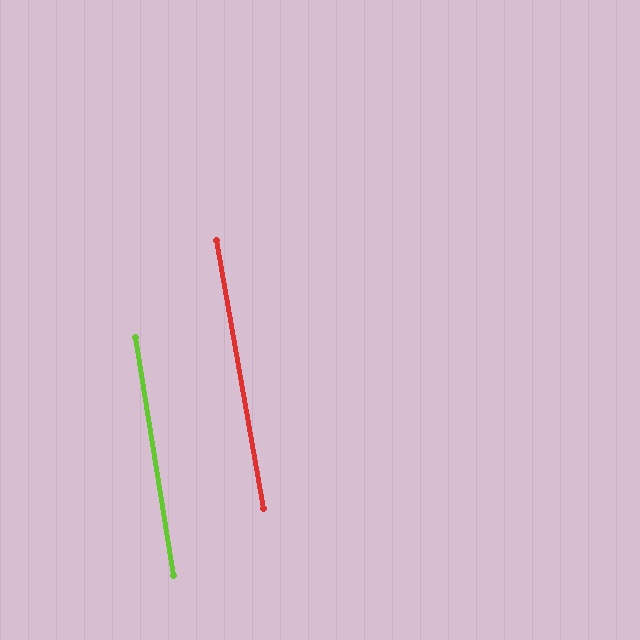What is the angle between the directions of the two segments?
Approximately 1 degree.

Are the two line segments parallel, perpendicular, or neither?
Parallel — their directions differ by only 0.9°.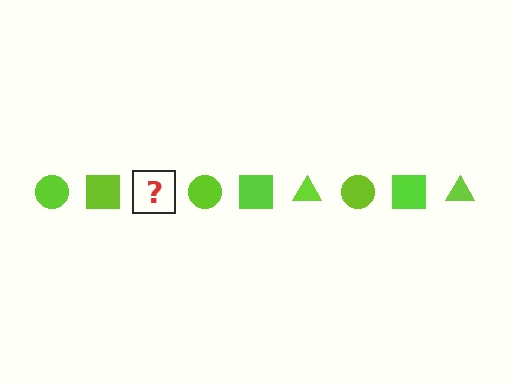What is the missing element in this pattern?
The missing element is a lime triangle.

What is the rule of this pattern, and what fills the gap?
The rule is that the pattern cycles through circle, square, triangle shapes in lime. The gap should be filled with a lime triangle.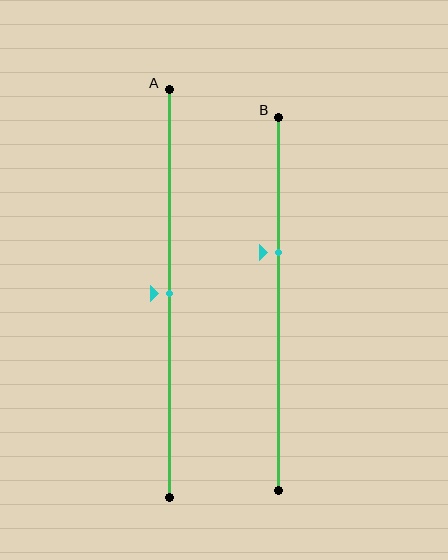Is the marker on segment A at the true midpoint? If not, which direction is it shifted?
Yes, the marker on segment A is at the true midpoint.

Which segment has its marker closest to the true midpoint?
Segment A has its marker closest to the true midpoint.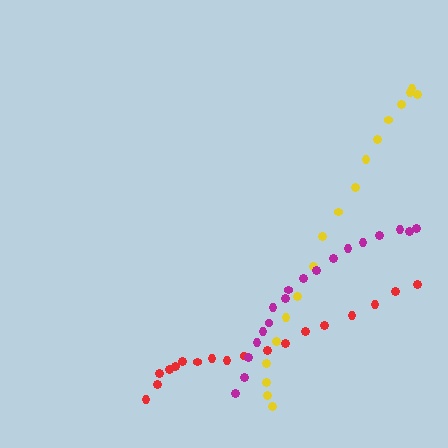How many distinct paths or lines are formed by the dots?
There are 3 distinct paths.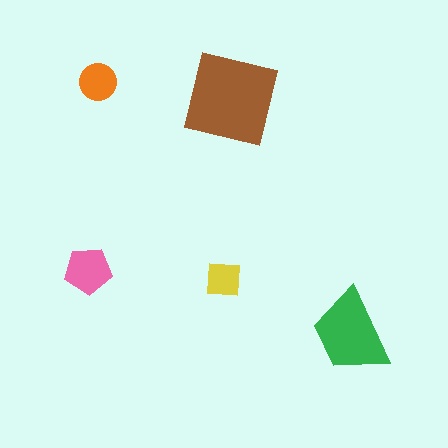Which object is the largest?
The brown square.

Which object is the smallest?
The yellow square.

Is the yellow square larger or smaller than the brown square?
Smaller.